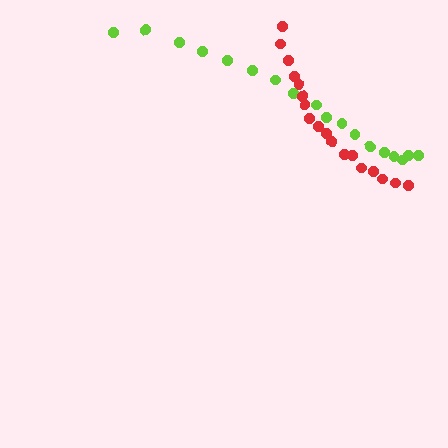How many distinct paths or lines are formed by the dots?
There are 2 distinct paths.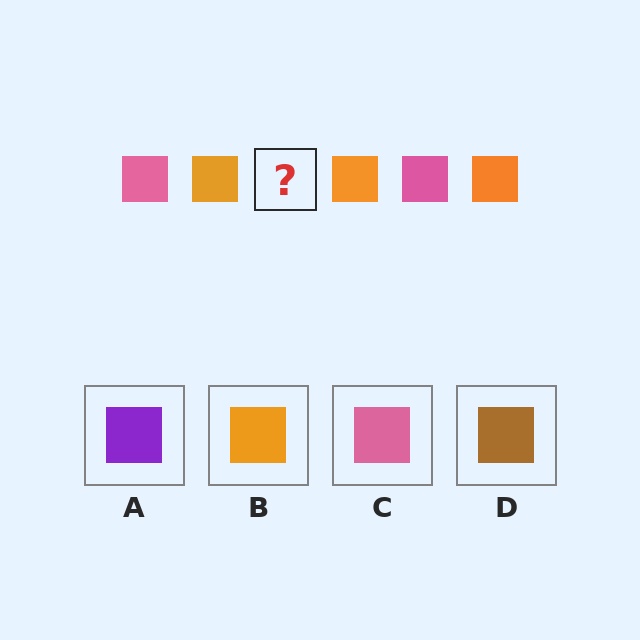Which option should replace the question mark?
Option C.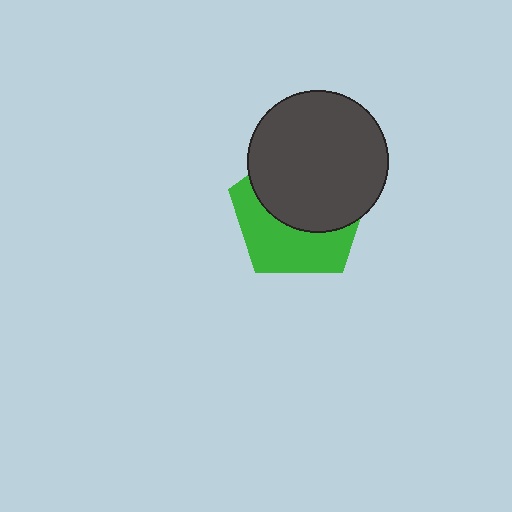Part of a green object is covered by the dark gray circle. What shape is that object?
It is a pentagon.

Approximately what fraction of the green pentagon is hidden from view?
Roughly 55% of the green pentagon is hidden behind the dark gray circle.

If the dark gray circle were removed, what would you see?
You would see the complete green pentagon.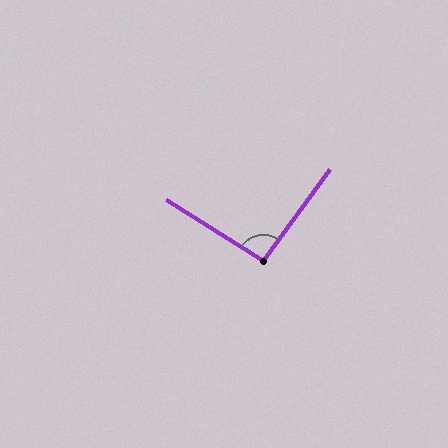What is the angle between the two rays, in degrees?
Approximately 94 degrees.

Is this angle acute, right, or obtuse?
It is approximately a right angle.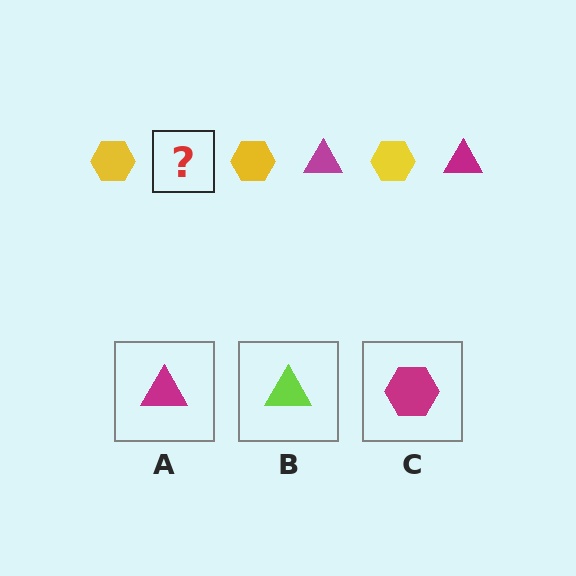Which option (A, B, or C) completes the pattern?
A.